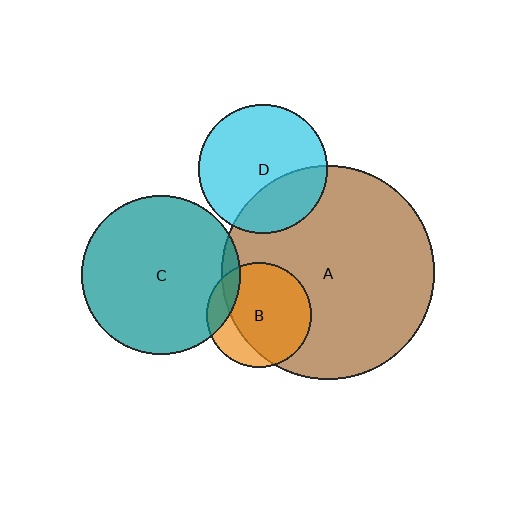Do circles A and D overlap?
Yes.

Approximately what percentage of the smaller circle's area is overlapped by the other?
Approximately 30%.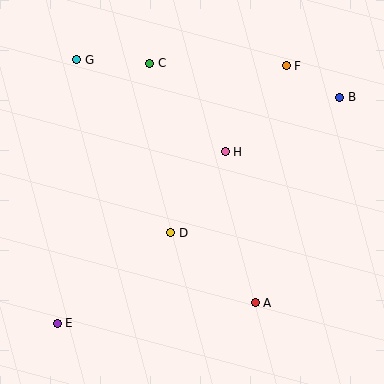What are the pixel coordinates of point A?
Point A is at (255, 303).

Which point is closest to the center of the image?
Point D at (171, 233) is closest to the center.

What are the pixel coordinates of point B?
Point B is at (340, 97).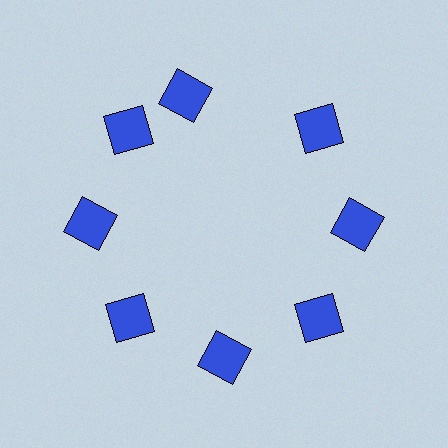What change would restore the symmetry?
The symmetry would be restored by rotating it back into even spacing with its neighbors so that all 8 squares sit at equal angles and equal distance from the center.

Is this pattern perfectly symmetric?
No. The 8 blue squares are arranged in a ring, but one element near the 12 o'clock position is rotated out of alignment along the ring, breaking the 8-fold rotational symmetry.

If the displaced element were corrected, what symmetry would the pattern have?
It would have 8-fold rotational symmetry — the pattern would map onto itself every 45 degrees.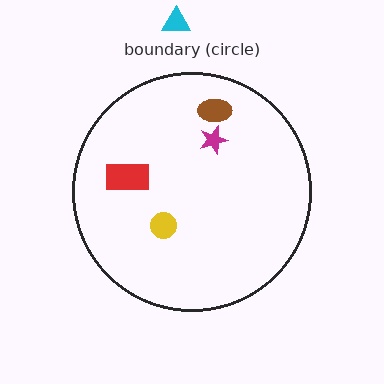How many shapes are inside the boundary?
4 inside, 1 outside.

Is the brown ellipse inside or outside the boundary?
Inside.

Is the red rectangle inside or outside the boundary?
Inside.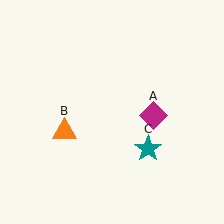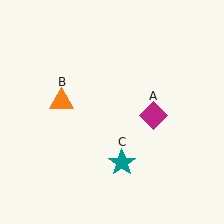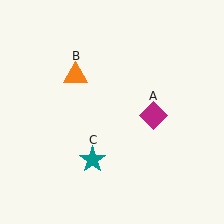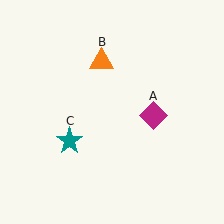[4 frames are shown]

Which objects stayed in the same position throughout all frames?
Magenta diamond (object A) remained stationary.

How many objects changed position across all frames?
2 objects changed position: orange triangle (object B), teal star (object C).